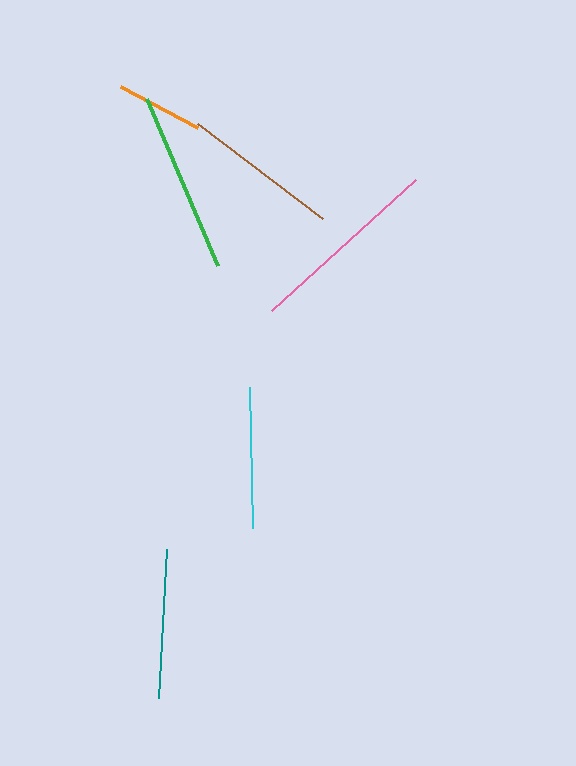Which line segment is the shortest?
The orange line is the shortest at approximately 88 pixels.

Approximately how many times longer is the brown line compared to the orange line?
The brown line is approximately 1.8 times the length of the orange line.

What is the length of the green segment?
The green segment is approximately 182 pixels long.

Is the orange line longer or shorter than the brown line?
The brown line is longer than the orange line.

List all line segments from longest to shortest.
From longest to shortest: pink, green, brown, teal, cyan, orange.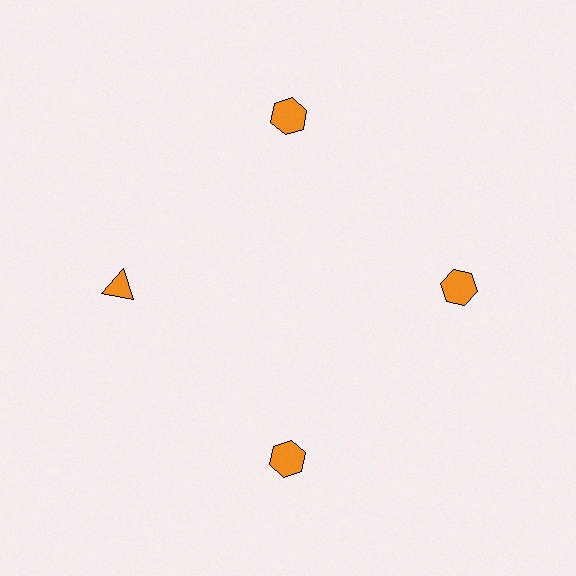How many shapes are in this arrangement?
There are 4 shapes arranged in a ring pattern.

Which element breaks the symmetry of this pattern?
The orange triangle at roughly the 9 o'clock position breaks the symmetry. All other shapes are orange hexagons.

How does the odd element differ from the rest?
It has a different shape: triangle instead of hexagon.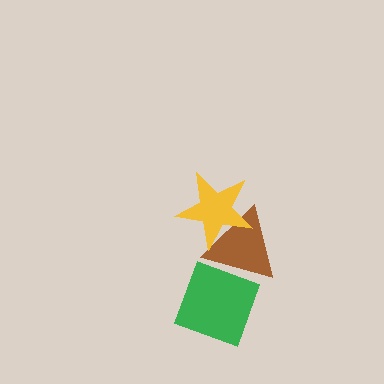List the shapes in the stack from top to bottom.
From top to bottom: the yellow star, the brown triangle, the green diamond.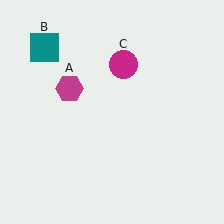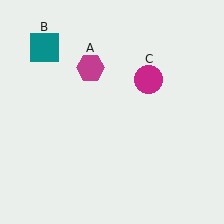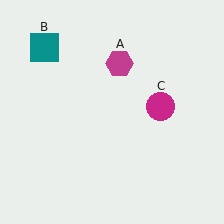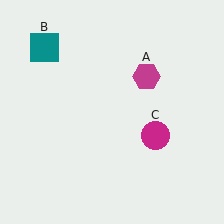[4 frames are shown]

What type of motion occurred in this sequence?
The magenta hexagon (object A), magenta circle (object C) rotated clockwise around the center of the scene.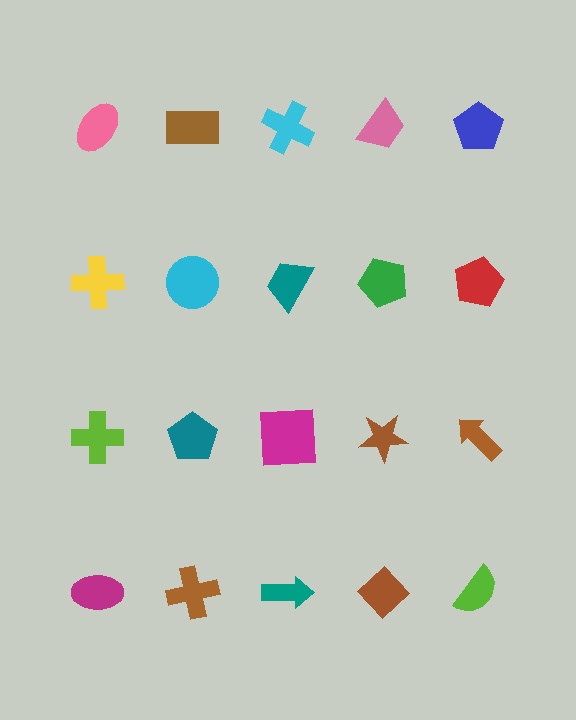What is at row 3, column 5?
A brown arrow.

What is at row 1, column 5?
A blue pentagon.